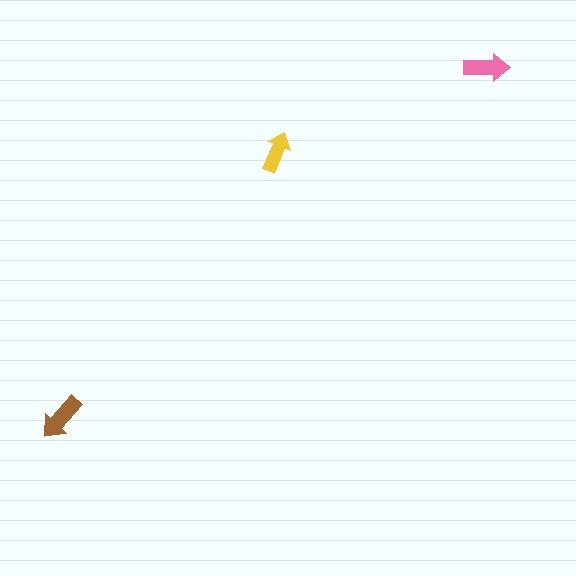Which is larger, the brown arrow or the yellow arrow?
The brown one.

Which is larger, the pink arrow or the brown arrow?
The brown one.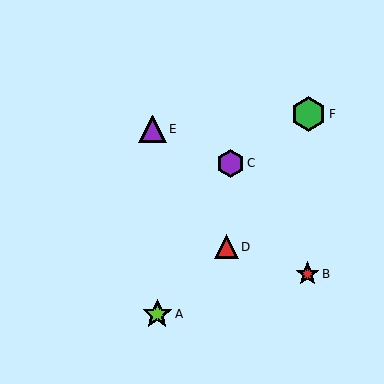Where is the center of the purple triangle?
The center of the purple triangle is at (152, 129).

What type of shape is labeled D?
Shape D is a red triangle.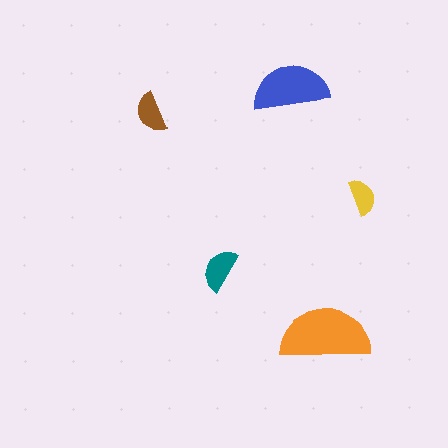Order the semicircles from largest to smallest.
the orange one, the blue one, the teal one, the brown one, the yellow one.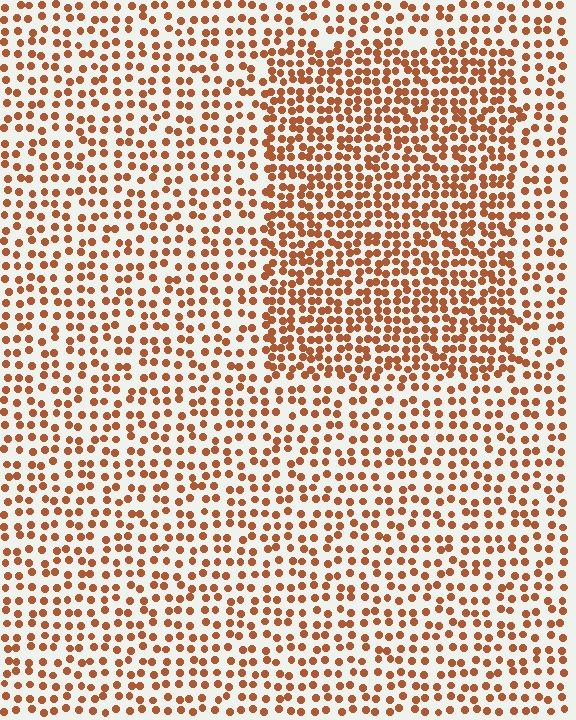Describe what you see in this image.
The image contains small brown elements arranged at two different densities. A rectangle-shaped region is visible where the elements are more densely packed than the surrounding area.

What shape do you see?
I see a rectangle.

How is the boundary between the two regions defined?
The boundary is defined by a change in element density (approximately 1.7x ratio). All elements are the same color, size, and shape.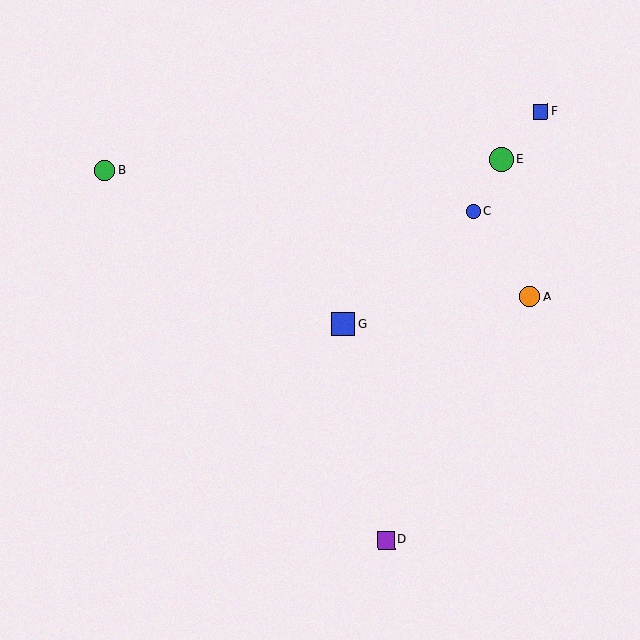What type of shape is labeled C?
Shape C is a blue circle.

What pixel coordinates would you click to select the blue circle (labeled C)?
Click at (473, 211) to select the blue circle C.